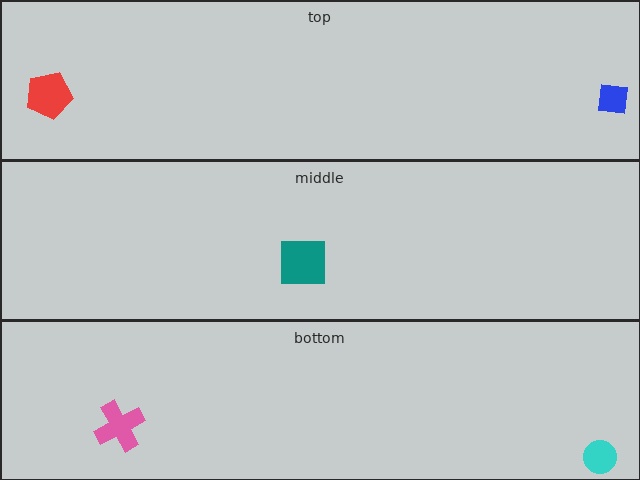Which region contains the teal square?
The middle region.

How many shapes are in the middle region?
1.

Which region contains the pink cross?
The bottom region.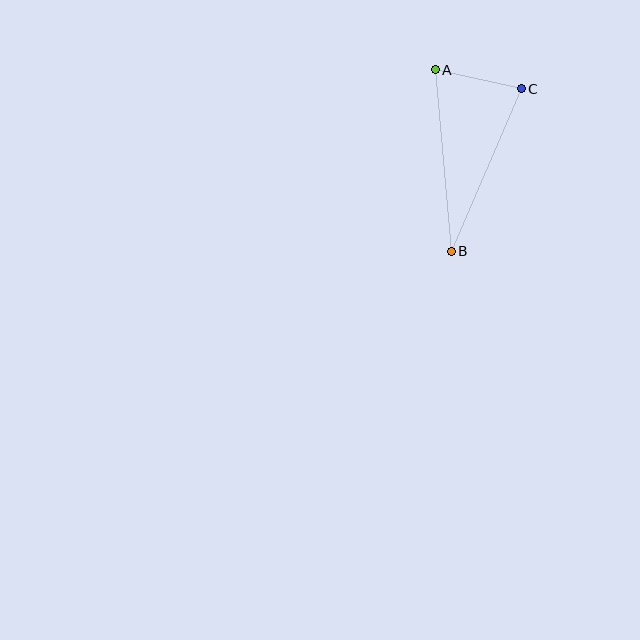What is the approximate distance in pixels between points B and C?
The distance between B and C is approximately 177 pixels.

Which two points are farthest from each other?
Points A and B are farthest from each other.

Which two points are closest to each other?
Points A and C are closest to each other.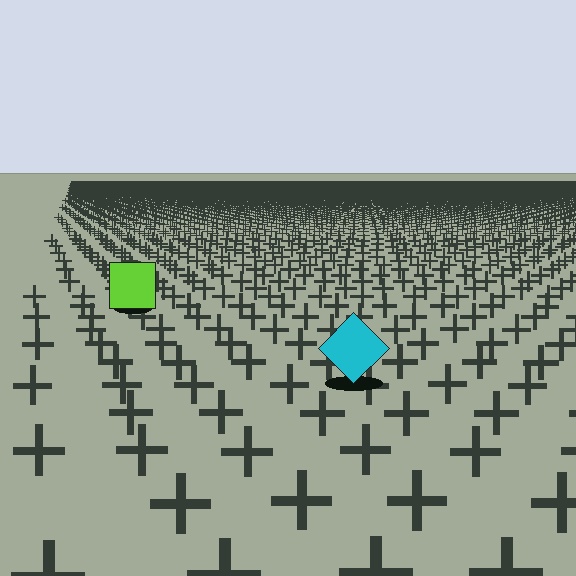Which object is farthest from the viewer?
The lime square is farthest from the viewer. It appears smaller and the ground texture around it is denser.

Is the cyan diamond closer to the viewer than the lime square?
Yes. The cyan diamond is closer — you can tell from the texture gradient: the ground texture is coarser near it.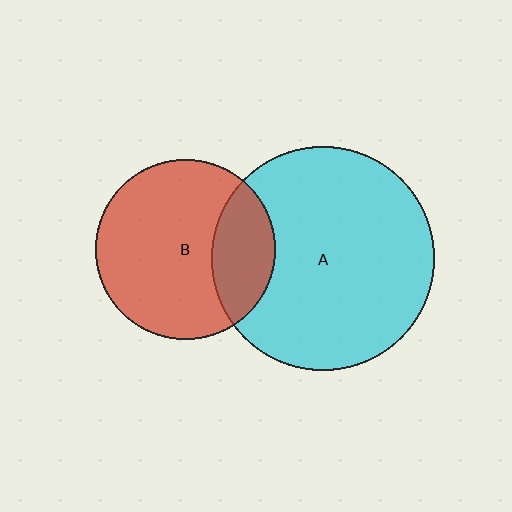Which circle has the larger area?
Circle A (cyan).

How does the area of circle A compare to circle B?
Approximately 1.5 times.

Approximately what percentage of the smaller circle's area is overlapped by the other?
Approximately 25%.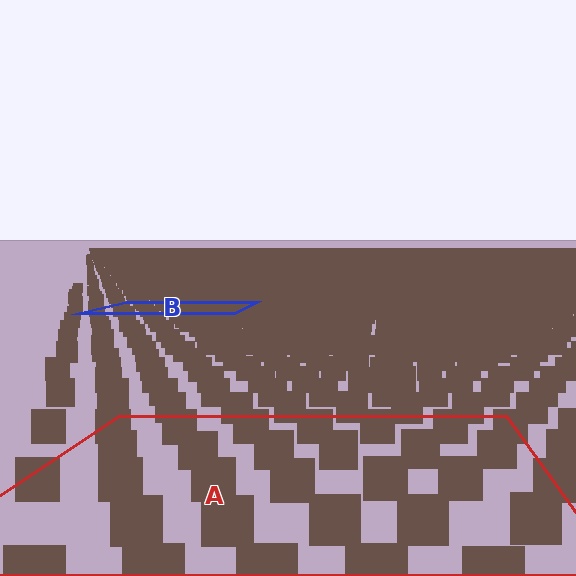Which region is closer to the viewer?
Region A is closer. The texture elements there are larger and more spread out.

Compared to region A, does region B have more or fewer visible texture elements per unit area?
Region B has more texture elements per unit area — they are packed more densely because it is farther away.